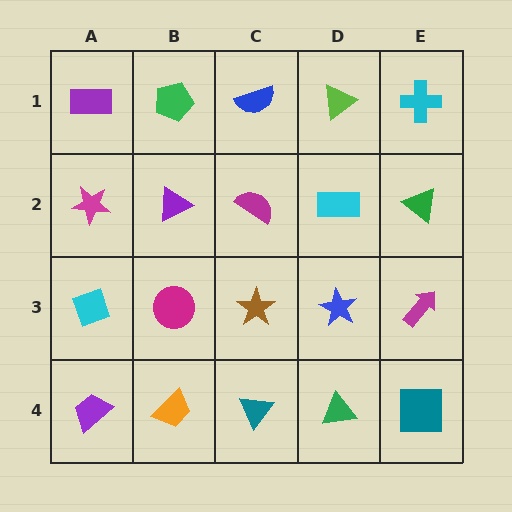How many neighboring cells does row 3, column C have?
4.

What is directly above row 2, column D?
A lime triangle.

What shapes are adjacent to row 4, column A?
A cyan diamond (row 3, column A), an orange trapezoid (row 4, column B).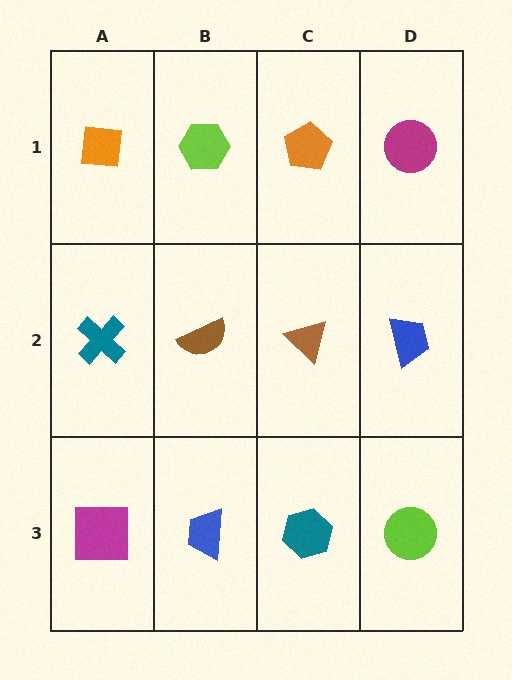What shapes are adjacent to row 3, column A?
A teal cross (row 2, column A), a blue trapezoid (row 3, column B).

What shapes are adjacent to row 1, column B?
A brown semicircle (row 2, column B), an orange square (row 1, column A), an orange pentagon (row 1, column C).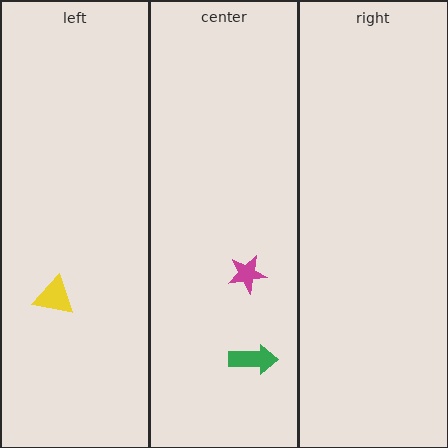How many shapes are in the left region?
1.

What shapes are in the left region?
The yellow triangle.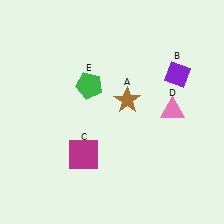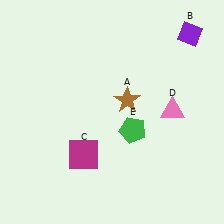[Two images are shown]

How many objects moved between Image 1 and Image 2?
2 objects moved between the two images.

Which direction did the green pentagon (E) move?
The green pentagon (E) moved down.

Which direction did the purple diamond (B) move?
The purple diamond (B) moved up.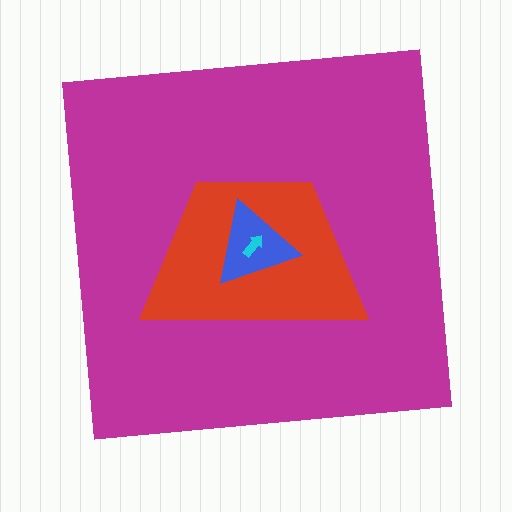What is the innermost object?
The cyan arrow.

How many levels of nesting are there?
4.